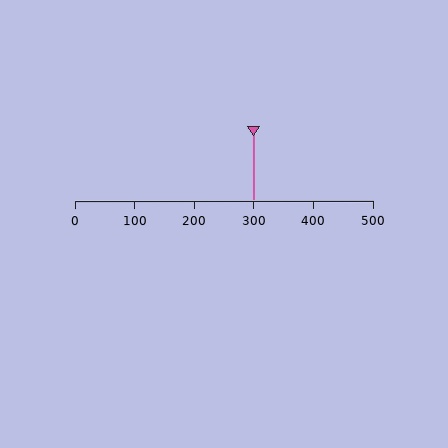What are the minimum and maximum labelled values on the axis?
The axis runs from 0 to 500.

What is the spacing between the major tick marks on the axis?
The major ticks are spaced 100 apart.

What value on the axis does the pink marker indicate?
The marker indicates approximately 300.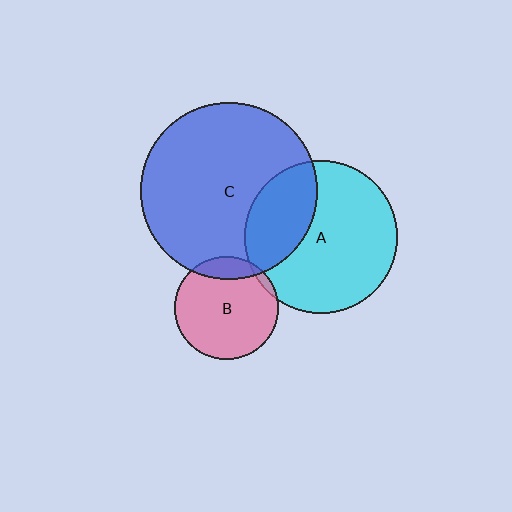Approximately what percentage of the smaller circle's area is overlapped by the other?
Approximately 15%.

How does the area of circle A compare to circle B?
Approximately 2.2 times.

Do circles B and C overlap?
Yes.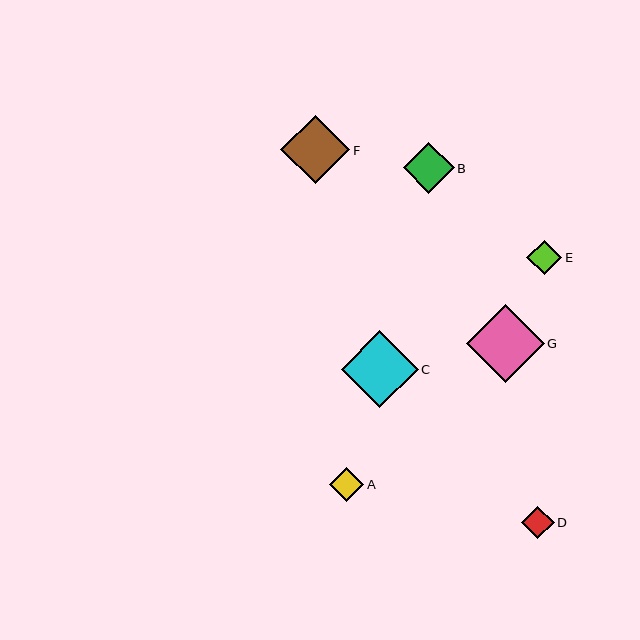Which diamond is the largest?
Diamond G is the largest with a size of approximately 78 pixels.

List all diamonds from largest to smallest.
From largest to smallest: G, C, F, B, E, A, D.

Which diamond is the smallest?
Diamond D is the smallest with a size of approximately 32 pixels.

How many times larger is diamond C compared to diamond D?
Diamond C is approximately 2.4 times the size of diamond D.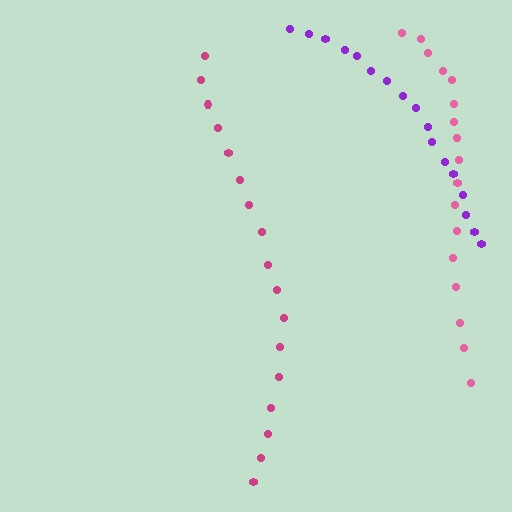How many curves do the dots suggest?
There are 3 distinct paths.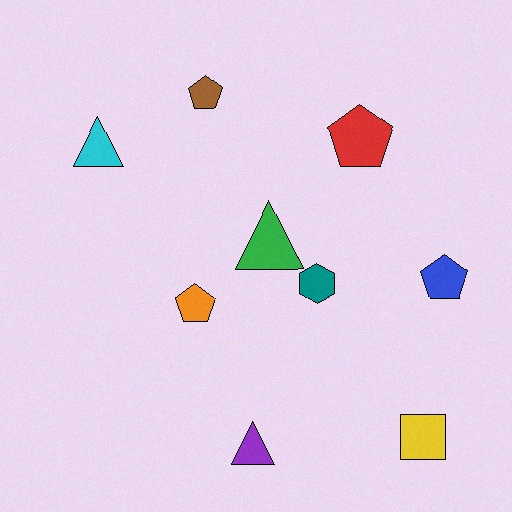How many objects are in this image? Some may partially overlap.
There are 9 objects.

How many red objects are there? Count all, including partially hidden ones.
There is 1 red object.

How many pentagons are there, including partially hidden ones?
There are 4 pentagons.